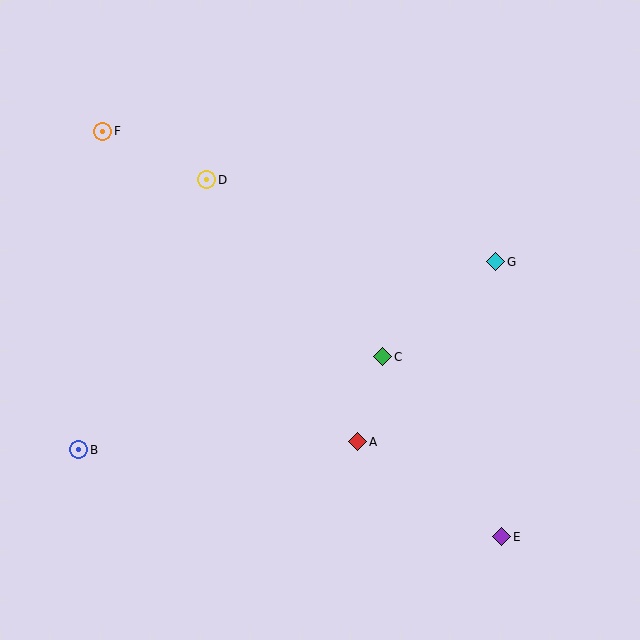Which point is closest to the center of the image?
Point C at (383, 357) is closest to the center.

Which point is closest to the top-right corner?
Point G is closest to the top-right corner.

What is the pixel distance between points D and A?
The distance between D and A is 303 pixels.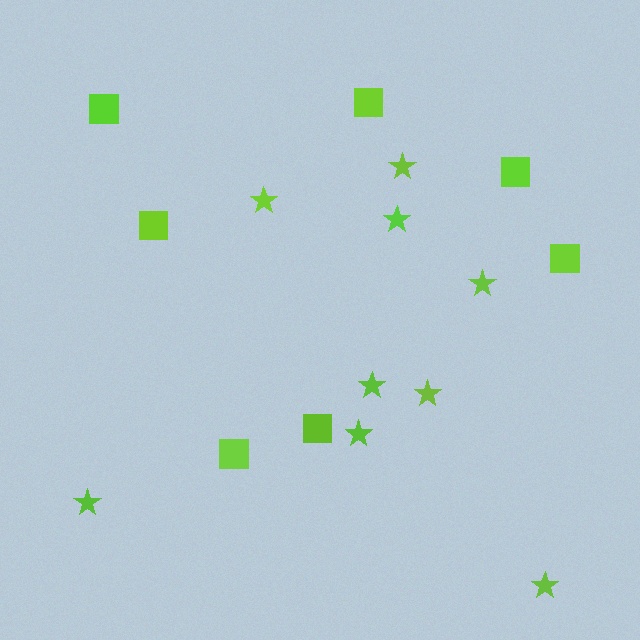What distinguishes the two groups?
There are 2 groups: one group of stars (9) and one group of squares (7).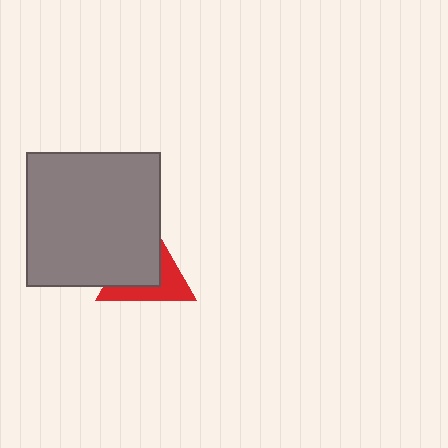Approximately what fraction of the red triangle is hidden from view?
Roughly 56% of the red triangle is hidden behind the gray square.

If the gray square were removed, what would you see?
You would see the complete red triangle.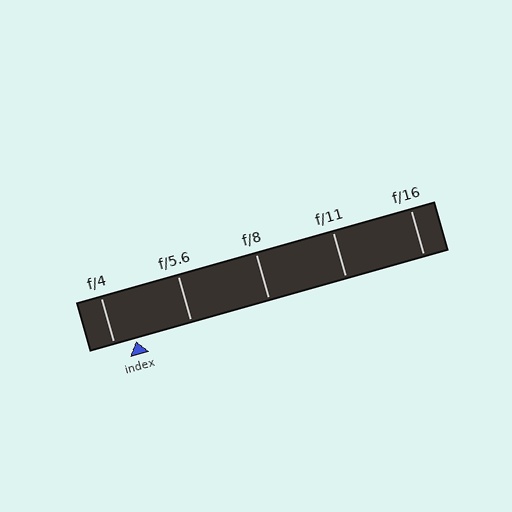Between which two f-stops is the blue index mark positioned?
The index mark is between f/4 and f/5.6.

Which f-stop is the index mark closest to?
The index mark is closest to f/4.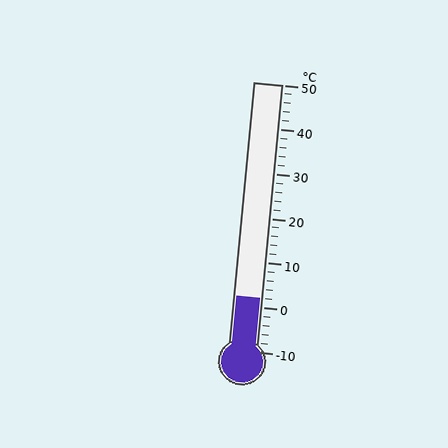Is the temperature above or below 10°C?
The temperature is below 10°C.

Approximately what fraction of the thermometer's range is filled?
The thermometer is filled to approximately 20% of its range.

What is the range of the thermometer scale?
The thermometer scale ranges from -10°C to 50°C.